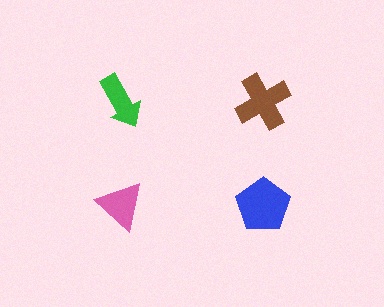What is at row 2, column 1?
A pink triangle.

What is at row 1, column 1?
A green arrow.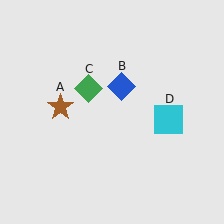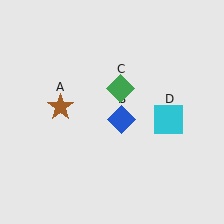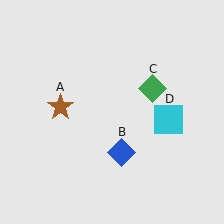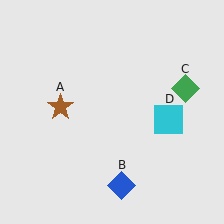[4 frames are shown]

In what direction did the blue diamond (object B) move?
The blue diamond (object B) moved down.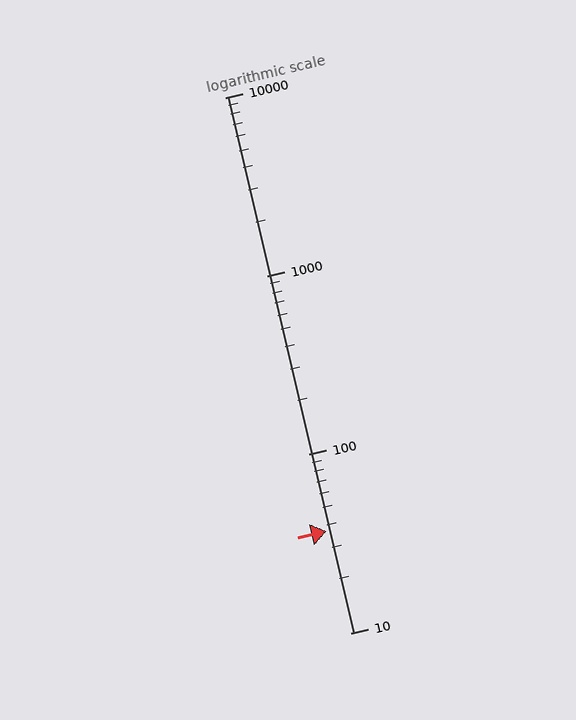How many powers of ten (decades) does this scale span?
The scale spans 3 decades, from 10 to 10000.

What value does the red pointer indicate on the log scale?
The pointer indicates approximately 37.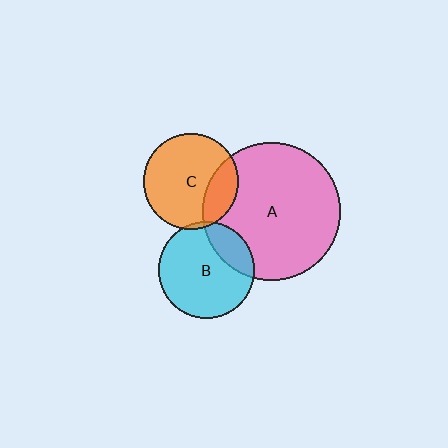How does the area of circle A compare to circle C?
Approximately 2.1 times.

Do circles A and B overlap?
Yes.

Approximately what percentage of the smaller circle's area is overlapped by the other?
Approximately 20%.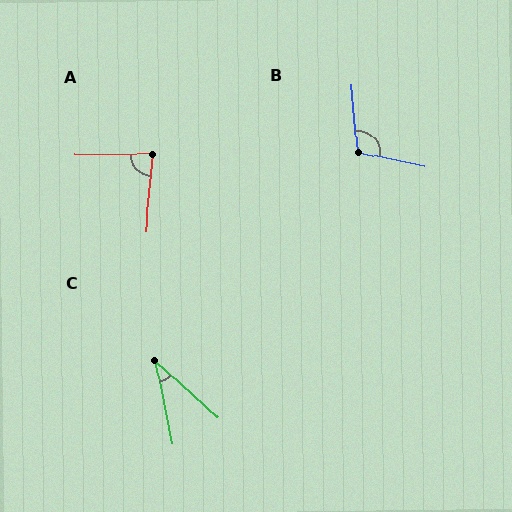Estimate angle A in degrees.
Approximately 84 degrees.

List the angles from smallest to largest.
C (36°), A (84°), B (107°).